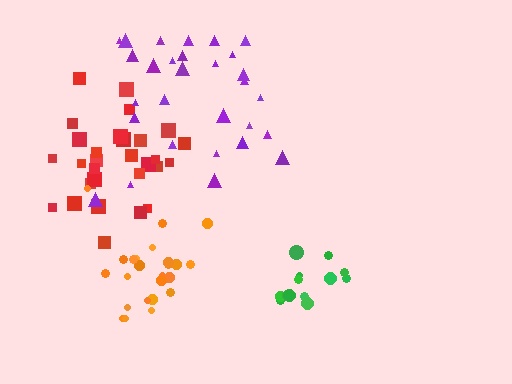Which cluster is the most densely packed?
Orange.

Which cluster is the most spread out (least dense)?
Purple.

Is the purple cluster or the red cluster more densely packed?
Red.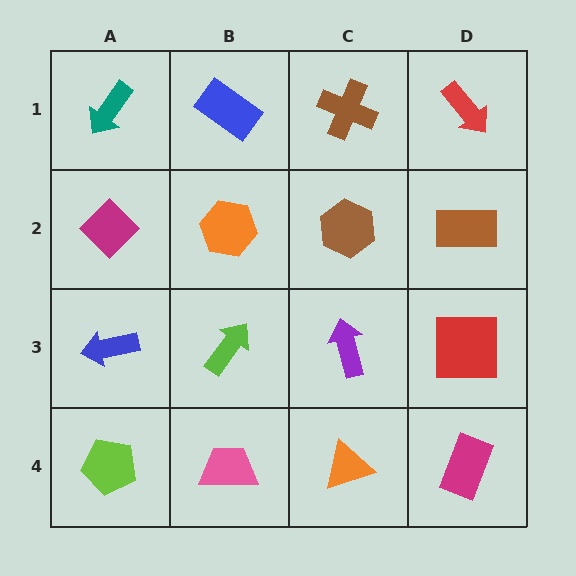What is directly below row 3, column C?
An orange triangle.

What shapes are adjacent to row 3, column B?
An orange hexagon (row 2, column B), a pink trapezoid (row 4, column B), a blue arrow (row 3, column A), a purple arrow (row 3, column C).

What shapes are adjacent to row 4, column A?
A blue arrow (row 3, column A), a pink trapezoid (row 4, column B).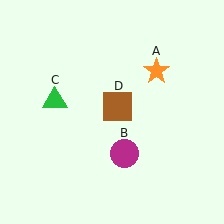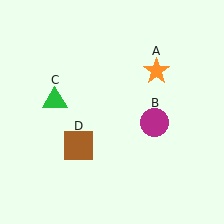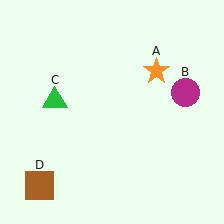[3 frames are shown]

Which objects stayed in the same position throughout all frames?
Orange star (object A) and green triangle (object C) remained stationary.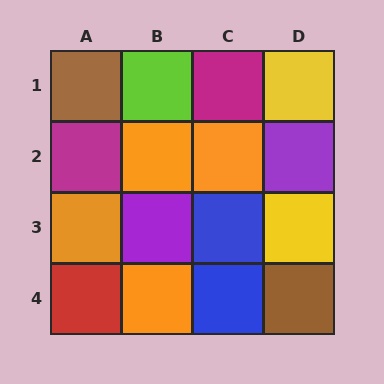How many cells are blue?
2 cells are blue.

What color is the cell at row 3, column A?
Orange.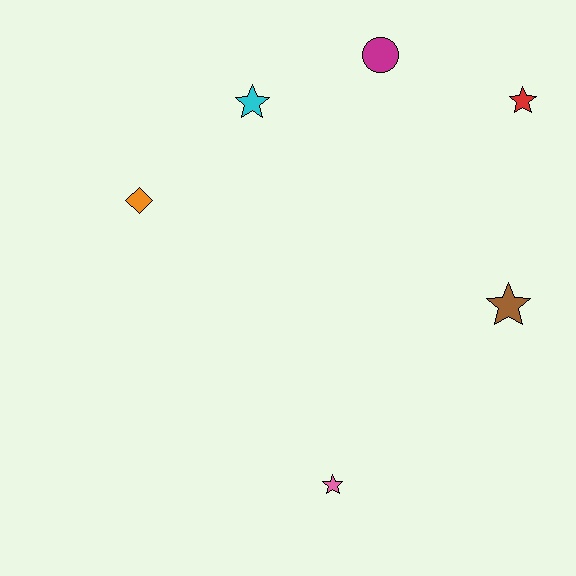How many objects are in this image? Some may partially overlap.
There are 6 objects.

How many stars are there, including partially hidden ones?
There are 4 stars.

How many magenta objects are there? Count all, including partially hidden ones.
There is 1 magenta object.